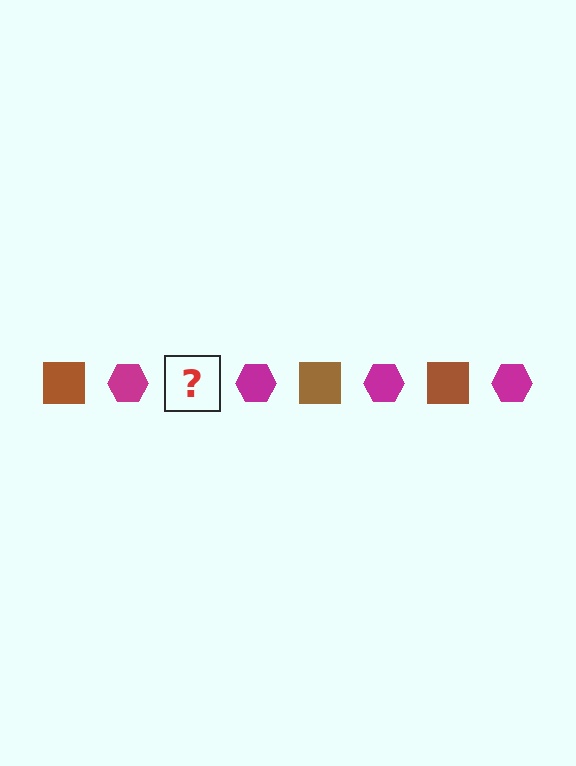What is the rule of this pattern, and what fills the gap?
The rule is that the pattern alternates between brown square and magenta hexagon. The gap should be filled with a brown square.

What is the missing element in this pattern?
The missing element is a brown square.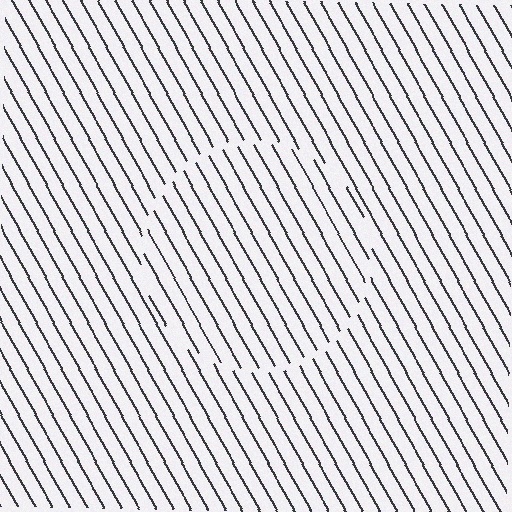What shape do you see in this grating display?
An illusory circle. The interior of the shape contains the same grating, shifted by half a period — the contour is defined by the phase discontinuity where line-ends from the inner and outer gratings abut.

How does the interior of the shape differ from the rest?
The interior of the shape contains the same grating, shifted by half a period — the contour is defined by the phase discontinuity where line-ends from the inner and outer gratings abut.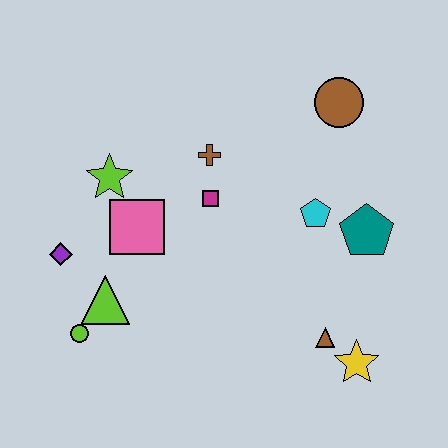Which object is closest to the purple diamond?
The lime triangle is closest to the purple diamond.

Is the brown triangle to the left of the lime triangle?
No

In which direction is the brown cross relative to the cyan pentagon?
The brown cross is to the left of the cyan pentagon.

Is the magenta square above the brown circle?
No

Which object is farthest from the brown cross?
The yellow star is farthest from the brown cross.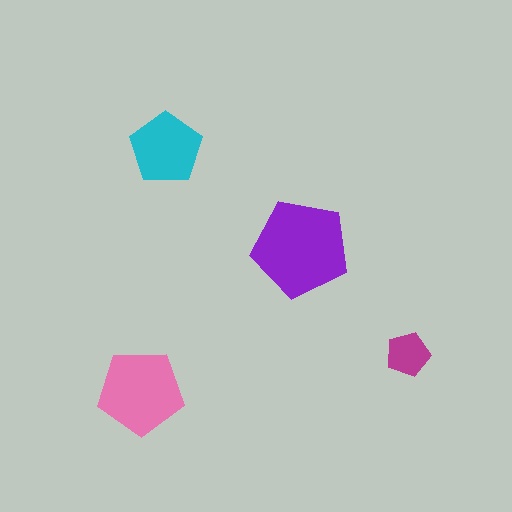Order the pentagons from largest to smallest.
the purple one, the pink one, the cyan one, the magenta one.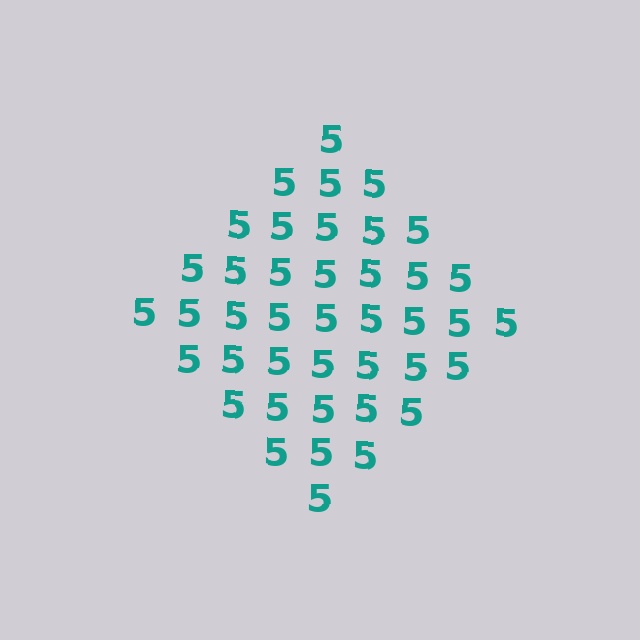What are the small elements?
The small elements are digit 5's.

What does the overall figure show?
The overall figure shows a diamond.